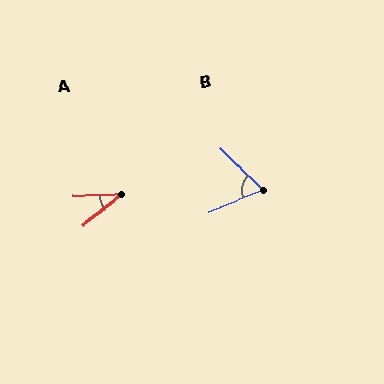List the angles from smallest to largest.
A (37°), B (66°).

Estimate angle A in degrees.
Approximately 37 degrees.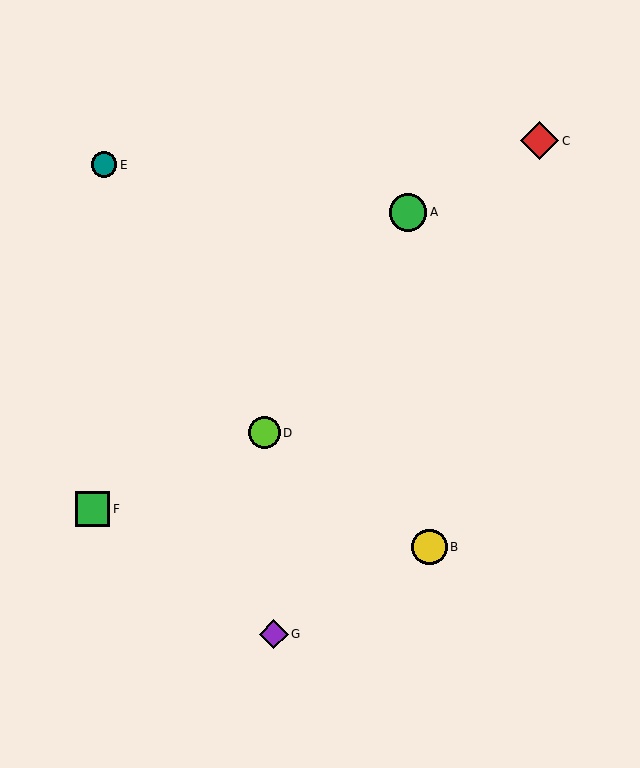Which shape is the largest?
The red diamond (labeled C) is the largest.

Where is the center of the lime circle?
The center of the lime circle is at (264, 433).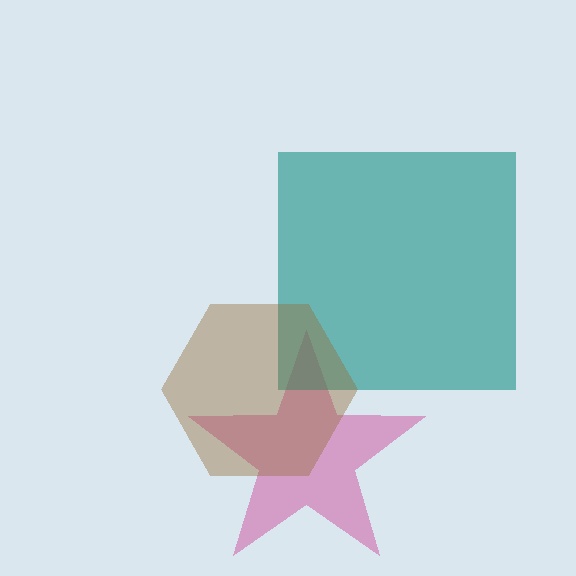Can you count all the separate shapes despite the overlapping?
Yes, there are 3 separate shapes.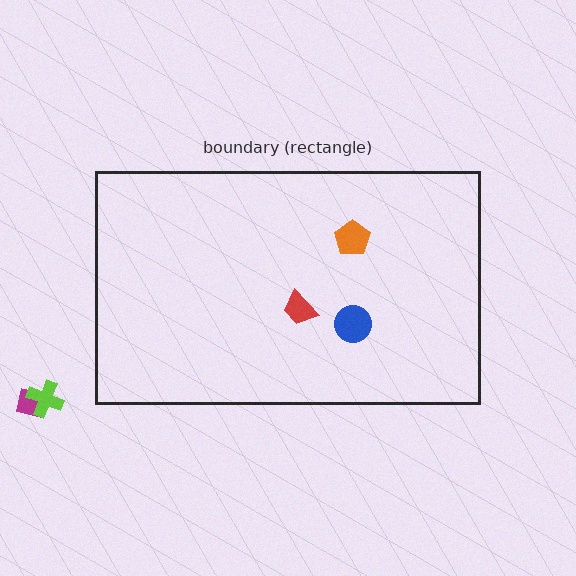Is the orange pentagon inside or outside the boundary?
Inside.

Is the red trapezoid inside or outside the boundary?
Inside.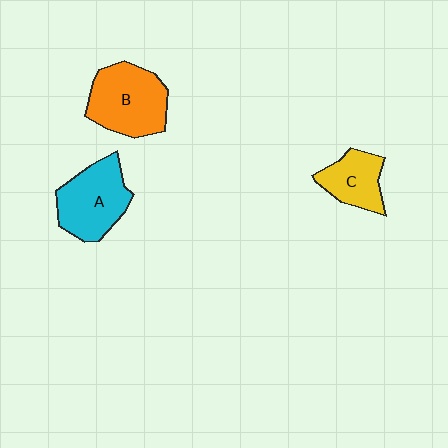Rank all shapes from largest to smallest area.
From largest to smallest: B (orange), A (cyan), C (yellow).